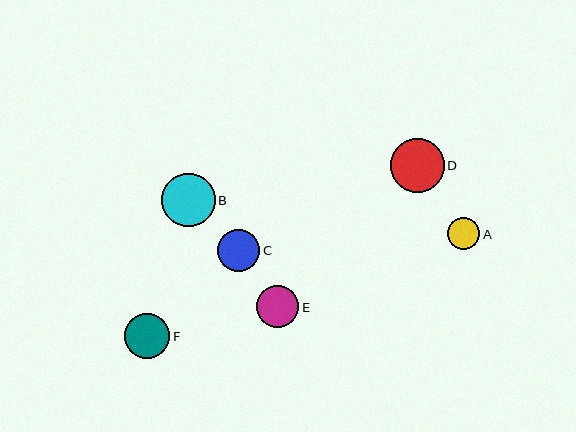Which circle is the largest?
Circle D is the largest with a size of approximately 53 pixels.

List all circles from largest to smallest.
From largest to smallest: D, B, F, E, C, A.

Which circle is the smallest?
Circle A is the smallest with a size of approximately 33 pixels.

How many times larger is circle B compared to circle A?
Circle B is approximately 1.6 times the size of circle A.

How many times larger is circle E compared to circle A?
Circle E is approximately 1.3 times the size of circle A.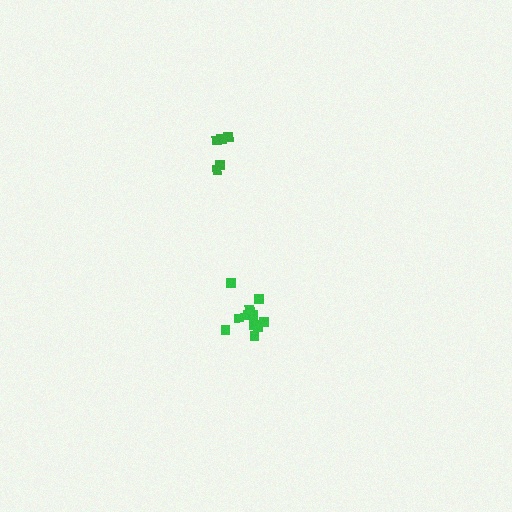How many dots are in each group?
Group 1: 11 dots, Group 2: 5 dots (16 total).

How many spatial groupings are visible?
There are 2 spatial groupings.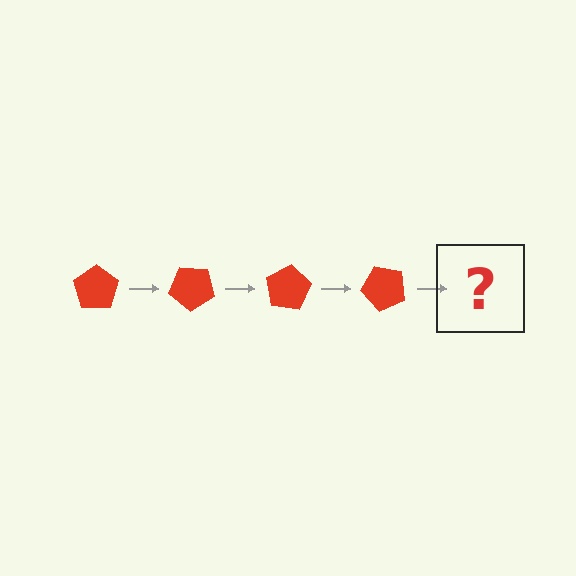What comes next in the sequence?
The next element should be a red pentagon rotated 160 degrees.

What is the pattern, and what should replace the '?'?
The pattern is that the pentagon rotates 40 degrees each step. The '?' should be a red pentagon rotated 160 degrees.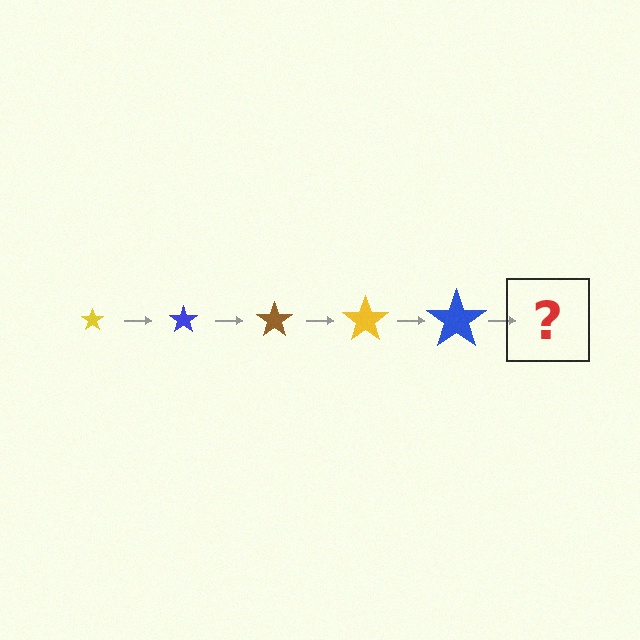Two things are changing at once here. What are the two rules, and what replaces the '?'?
The two rules are that the star grows larger each step and the color cycles through yellow, blue, and brown. The '?' should be a brown star, larger than the previous one.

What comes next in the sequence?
The next element should be a brown star, larger than the previous one.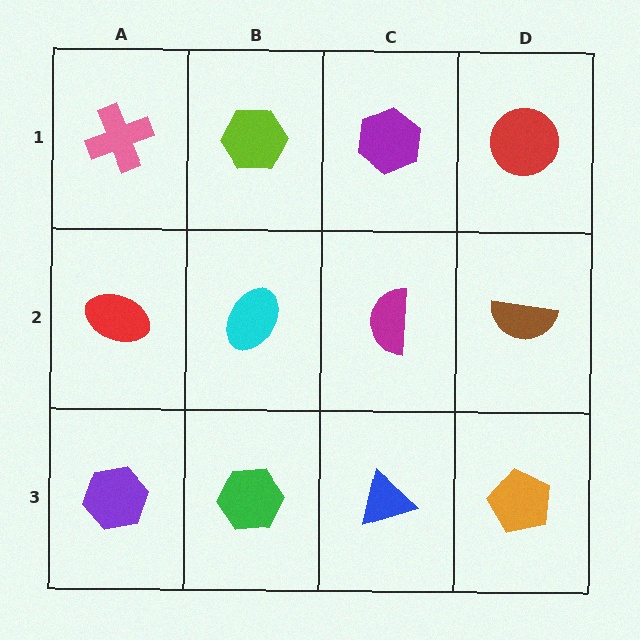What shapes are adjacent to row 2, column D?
A red circle (row 1, column D), an orange pentagon (row 3, column D), a magenta semicircle (row 2, column C).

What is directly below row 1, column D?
A brown semicircle.